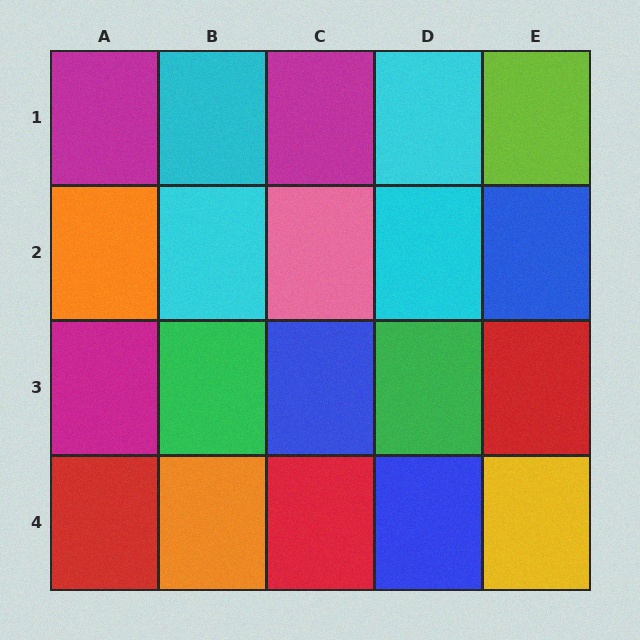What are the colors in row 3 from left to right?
Magenta, green, blue, green, red.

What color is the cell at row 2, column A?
Orange.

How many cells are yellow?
1 cell is yellow.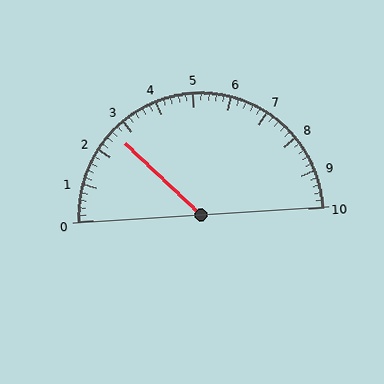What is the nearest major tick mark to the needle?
The nearest major tick mark is 3.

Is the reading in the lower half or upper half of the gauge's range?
The reading is in the lower half of the range (0 to 10).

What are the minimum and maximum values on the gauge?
The gauge ranges from 0 to 10.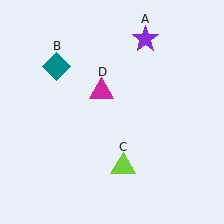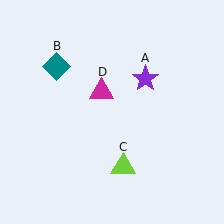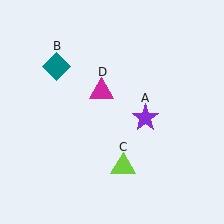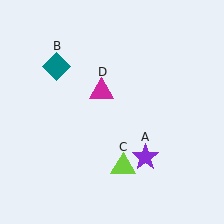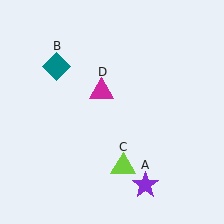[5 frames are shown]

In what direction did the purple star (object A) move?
The purple star (object A) moved down.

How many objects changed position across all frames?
1 object changed position: purple star (object A).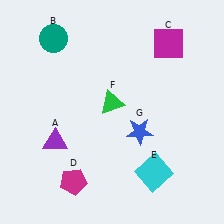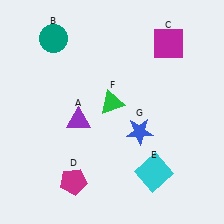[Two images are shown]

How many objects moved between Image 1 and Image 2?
1 object moved between the two images.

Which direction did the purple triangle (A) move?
The purple triangle (A) moved right.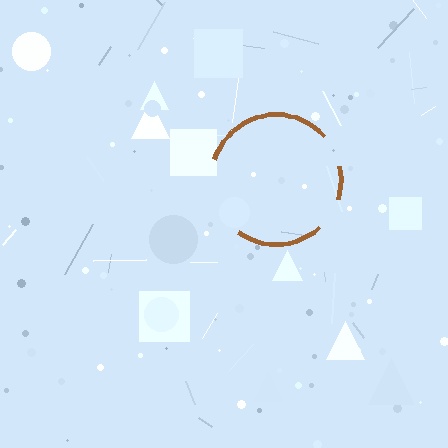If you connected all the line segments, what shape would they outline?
They would outline a circle.